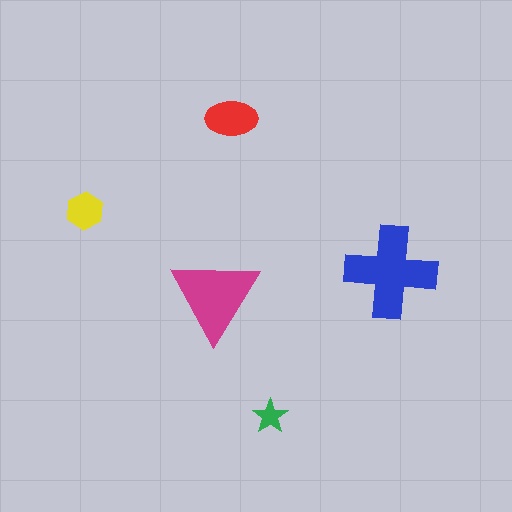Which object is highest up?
The red ellipse is topmost.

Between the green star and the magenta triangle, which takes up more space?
The magenta triangle.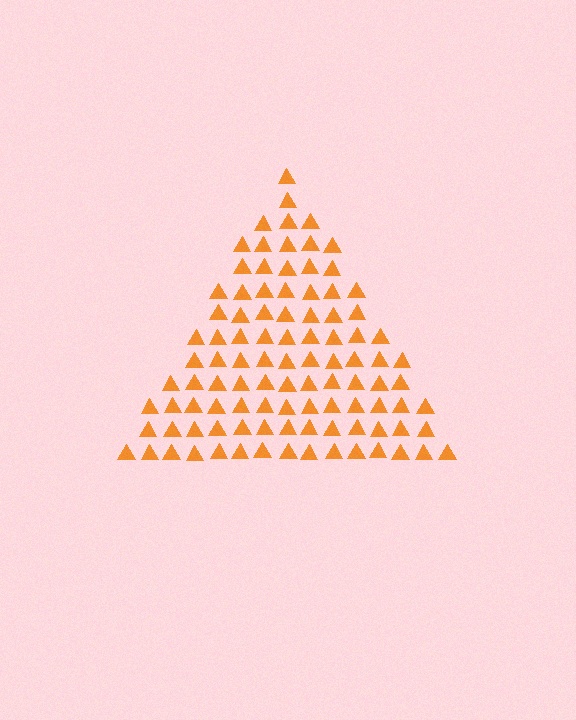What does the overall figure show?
The overall figure shows a triangle.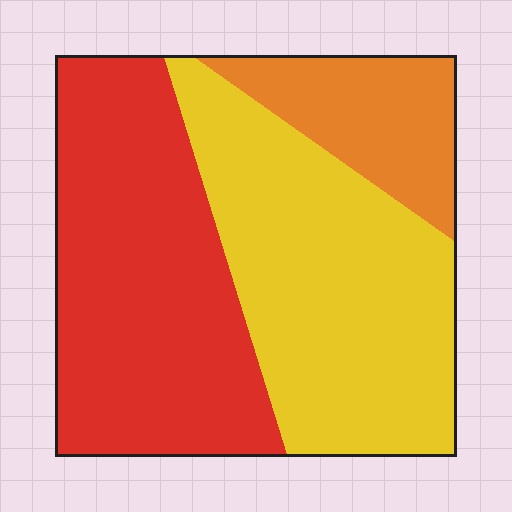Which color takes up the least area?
Orange, at roughly 15%.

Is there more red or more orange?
Red.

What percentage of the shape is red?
Red takes up about two fifths (2/5) of the shape.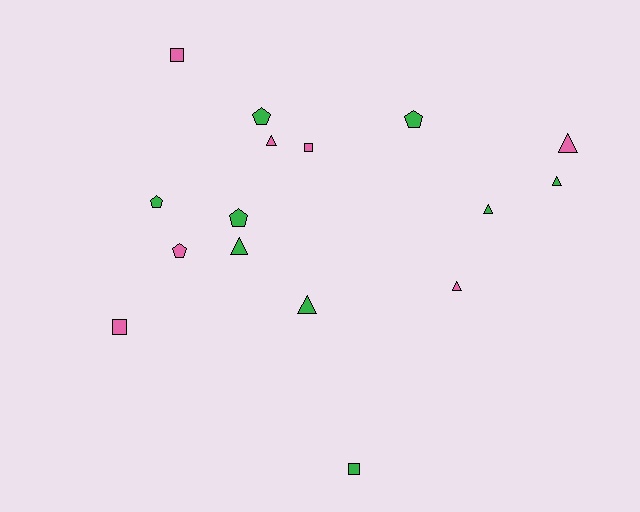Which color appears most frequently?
Green, with 9 objects.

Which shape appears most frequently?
Triangle, with 7 objects.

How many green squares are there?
There is 1 green square.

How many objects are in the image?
There are 16 objects.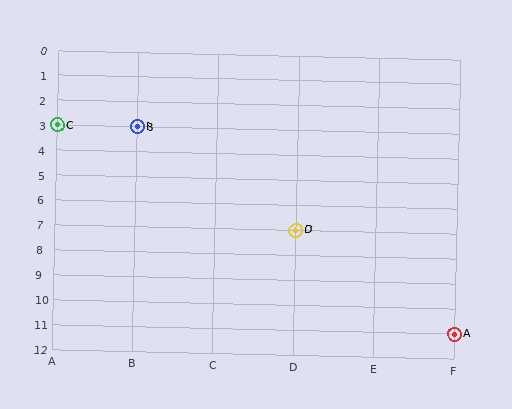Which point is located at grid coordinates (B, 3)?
Point B is at (B, 3).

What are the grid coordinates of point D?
Point D is at grid coordinates (D, 7).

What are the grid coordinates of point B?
Point B is at grid coordinates (B, 3).